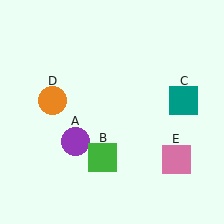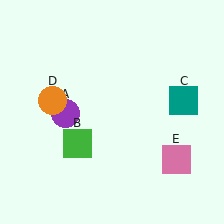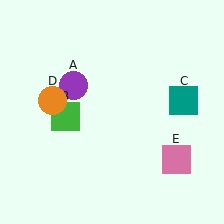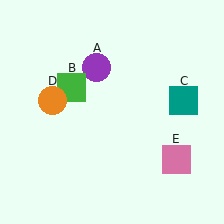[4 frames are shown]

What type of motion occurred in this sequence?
The purple circle (object A), green square (object B) rotated clockwise around the center of the scene.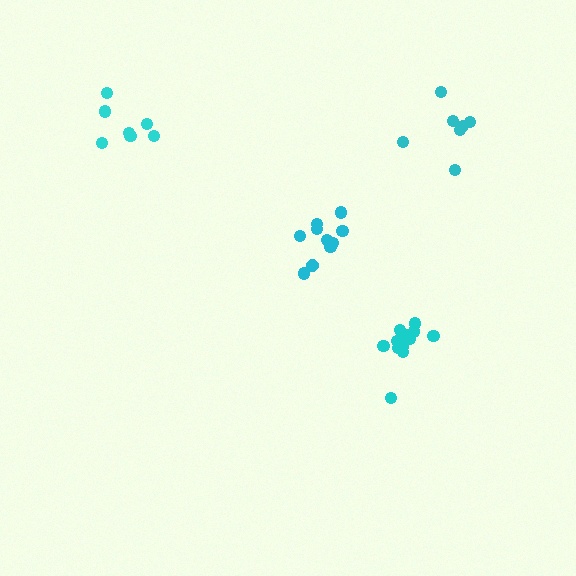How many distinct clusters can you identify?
There are 4 distinct clusters.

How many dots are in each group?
Group 1: 7 dots, Group 2: 10 dots, Group 3: 13 dots, Group 4: 7 dots (37 total).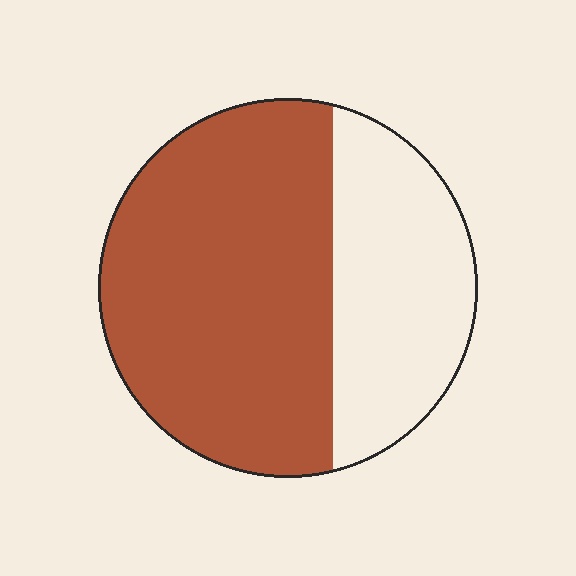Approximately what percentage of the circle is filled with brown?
Approximately 65%.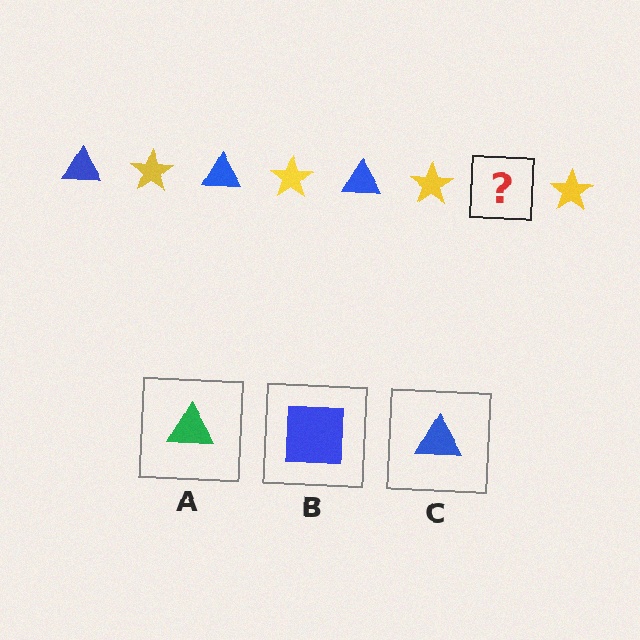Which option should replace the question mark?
Option C.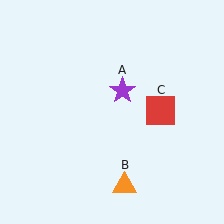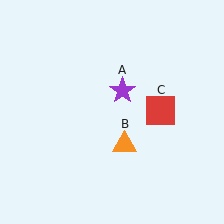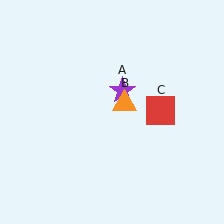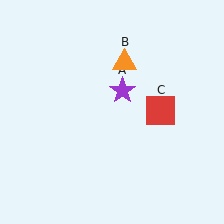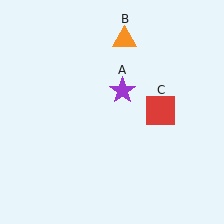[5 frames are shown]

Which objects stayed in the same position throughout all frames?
Purple star (object A) and red square (object C) remained stationary.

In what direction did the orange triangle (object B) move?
The orange triangle (object B) moved up.